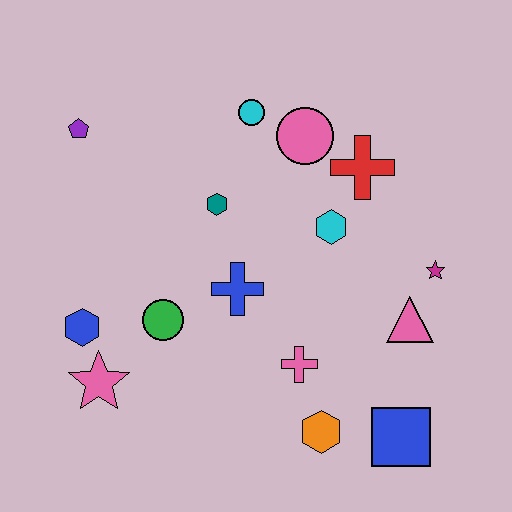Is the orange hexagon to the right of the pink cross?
Yes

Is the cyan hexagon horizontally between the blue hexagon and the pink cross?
No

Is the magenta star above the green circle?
Yes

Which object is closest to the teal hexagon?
The blue cross is closest to the teal hexagon.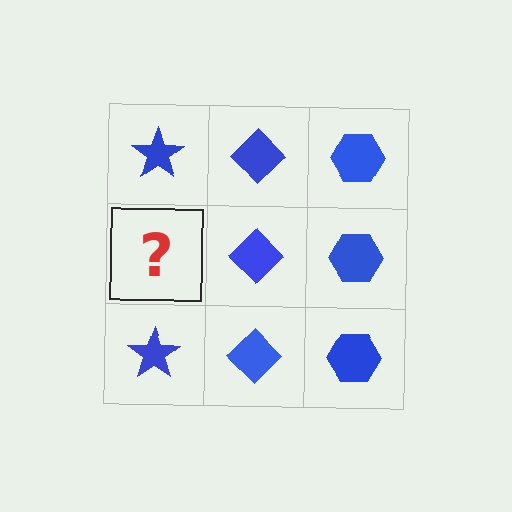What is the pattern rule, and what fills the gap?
The rule is that each column has a consistent shape. The gap should be filled with a blue star.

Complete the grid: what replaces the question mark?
The question mark should be replaced with a blue star.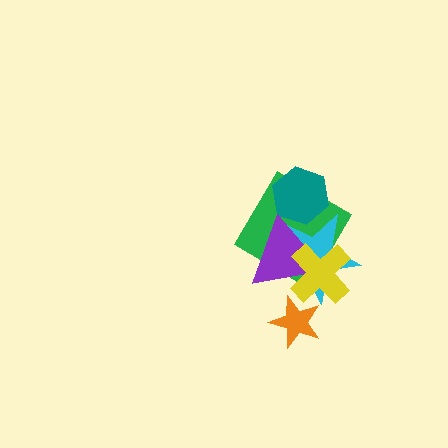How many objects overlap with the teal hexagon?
3 objects overlap with the teal hexagon.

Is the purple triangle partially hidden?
Yes, it is partially covered by another shape.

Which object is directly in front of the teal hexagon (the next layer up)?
The cyan star is directly in front of the teal hexagon.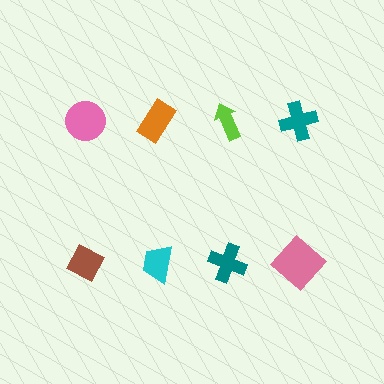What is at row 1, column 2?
An orange rectangle.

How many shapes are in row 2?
4 shapes.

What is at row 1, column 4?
A teal cross.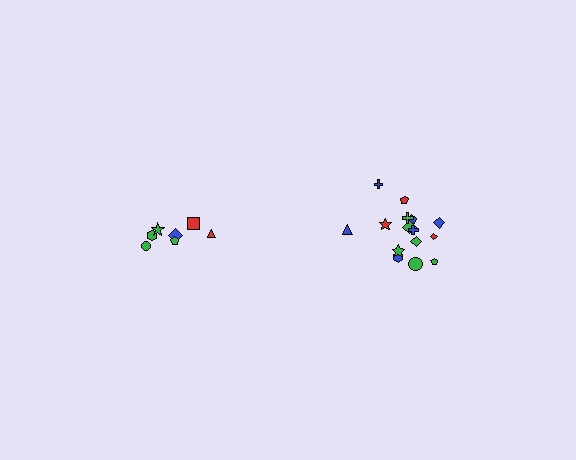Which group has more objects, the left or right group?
The right group.